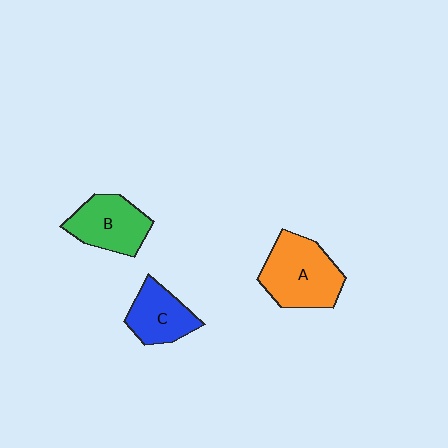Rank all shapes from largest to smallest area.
From largest to smallest: A (orange), B (green), C (blue).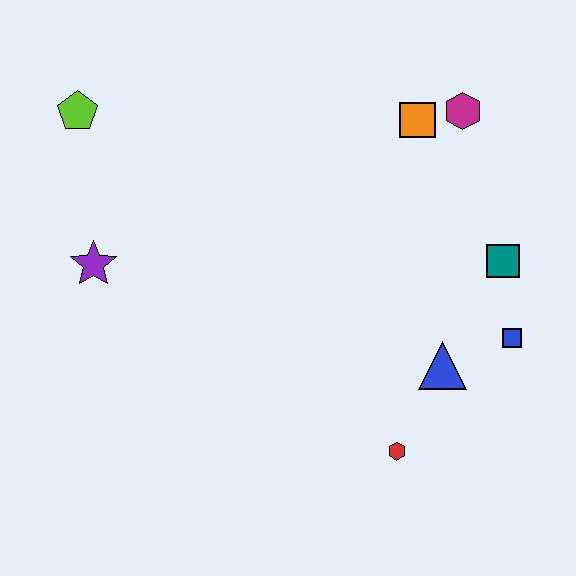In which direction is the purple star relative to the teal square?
The purple star is to the left of the teal square.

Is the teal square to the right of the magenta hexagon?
Yes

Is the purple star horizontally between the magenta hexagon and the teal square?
No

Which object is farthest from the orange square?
The purple star is farthest from the orange square.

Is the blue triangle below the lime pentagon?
Yes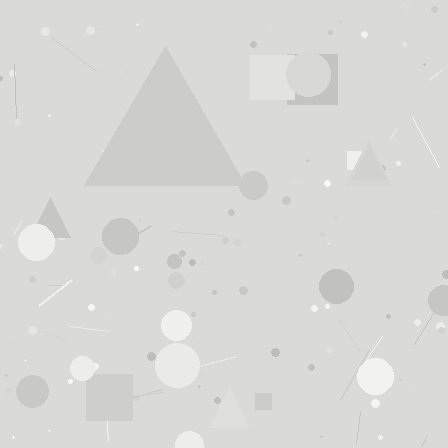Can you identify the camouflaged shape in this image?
The camouflaged shape is a triangle.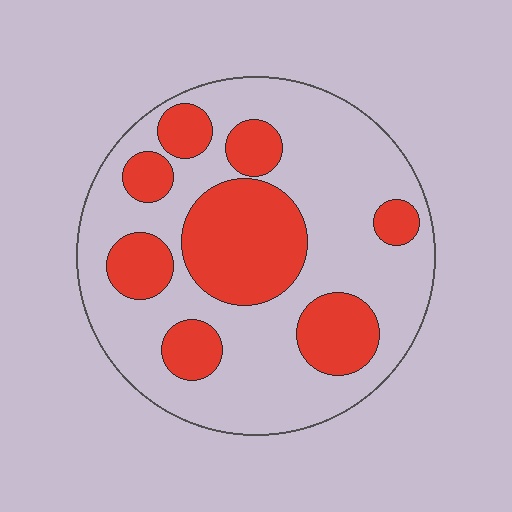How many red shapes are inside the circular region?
8.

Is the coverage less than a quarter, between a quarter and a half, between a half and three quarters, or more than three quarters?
Between a quarter and a half.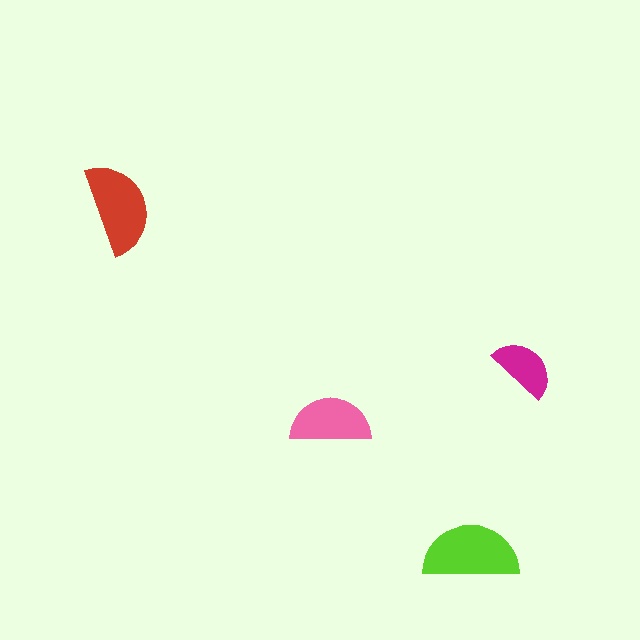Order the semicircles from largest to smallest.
the lime one, the red one, the pink one, the magenta one.